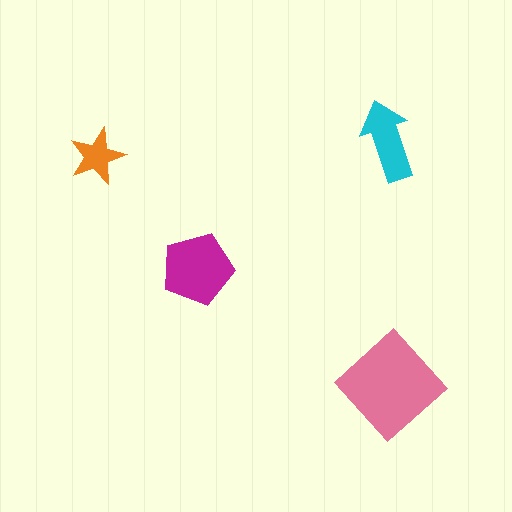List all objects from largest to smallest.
The pink diamond, the magenta pentagon, the cyan arrow, the orange star.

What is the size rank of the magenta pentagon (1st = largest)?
2nd.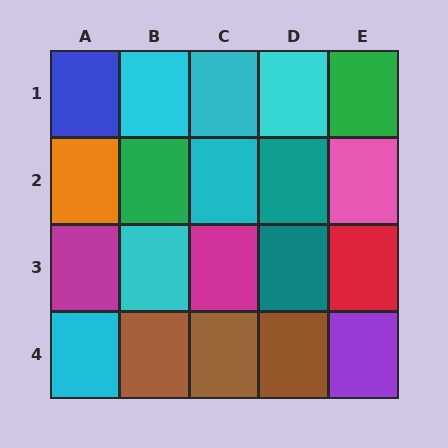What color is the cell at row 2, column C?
Cyan.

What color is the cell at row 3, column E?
Red.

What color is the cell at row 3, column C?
Magenta.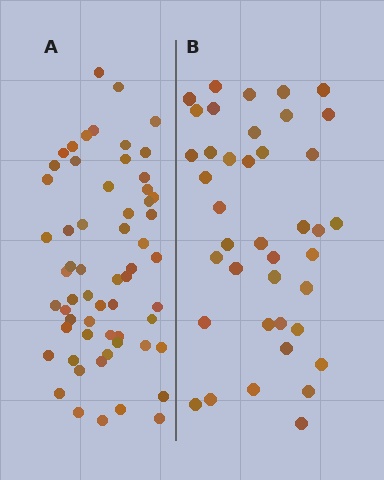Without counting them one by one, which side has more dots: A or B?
Region A (the left region) has more dots.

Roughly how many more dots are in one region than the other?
Region A has approximately 20 more dots than region B.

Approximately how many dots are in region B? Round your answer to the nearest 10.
About 40 dots.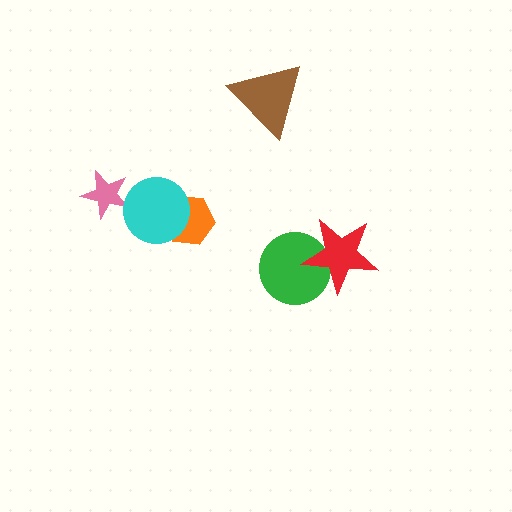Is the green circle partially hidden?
Yes, it is partially covered by another shape.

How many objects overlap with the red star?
1 object overlaps with the red star.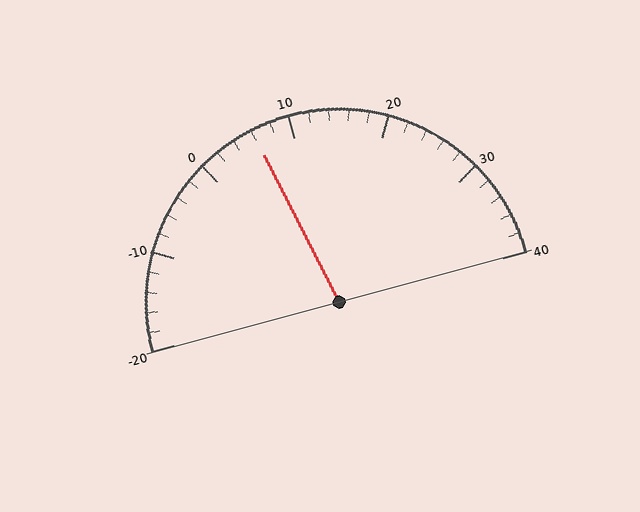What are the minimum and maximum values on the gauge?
The gauge ranges from -20 to 40.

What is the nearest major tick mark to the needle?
The nearest major tick mark is 10.